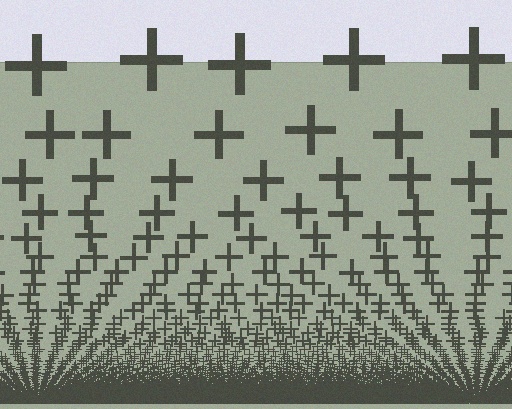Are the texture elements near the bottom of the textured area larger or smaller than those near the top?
Smaller. The gradient is inverted — elements near the bottom are smaller and denser.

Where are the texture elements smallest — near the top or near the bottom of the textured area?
Near the bottom.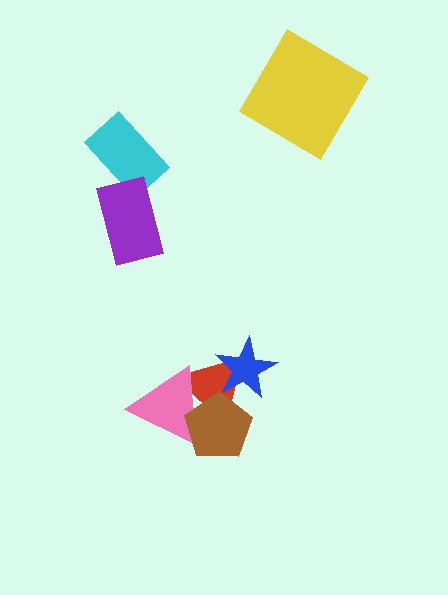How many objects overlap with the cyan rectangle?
1 object overlaps with the cyan rectangle.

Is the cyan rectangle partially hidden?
Yes, it is partially covered by another shape.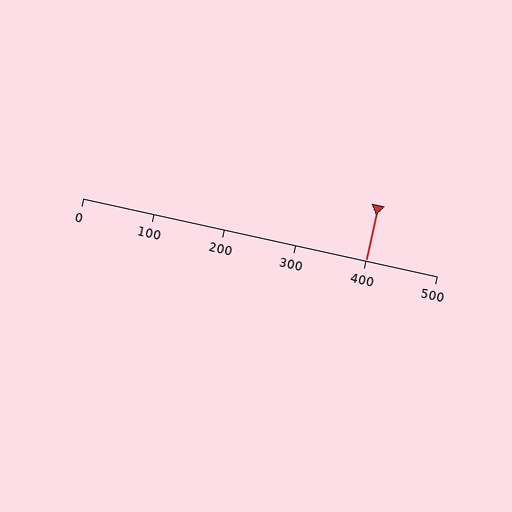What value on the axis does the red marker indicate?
The marker indicates approximately 400.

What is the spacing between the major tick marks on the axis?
The major ticks are spaced 100 apart.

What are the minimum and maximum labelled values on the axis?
The axis runs from 0 to 500.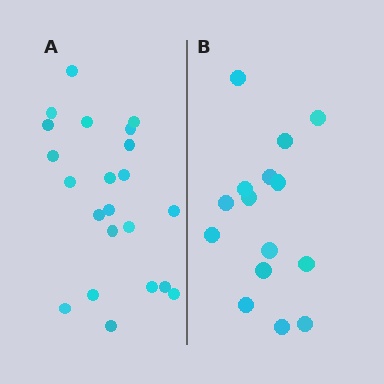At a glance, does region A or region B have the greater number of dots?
Region A (the left region) has more dots.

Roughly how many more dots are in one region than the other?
Region A has roughly 8 or so more dots than region B.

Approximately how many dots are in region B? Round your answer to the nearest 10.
About 20 dots. (The exact count is 15, which rounds to 20.)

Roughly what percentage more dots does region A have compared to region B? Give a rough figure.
About 45% more.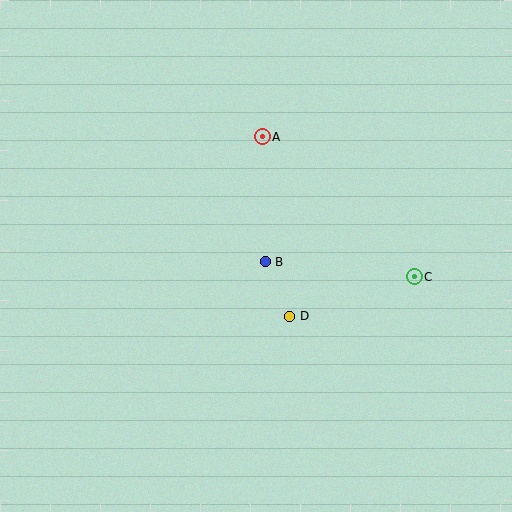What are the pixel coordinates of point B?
Point B is at (265, 262).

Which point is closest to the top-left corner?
Point A is closest to the top-left corner.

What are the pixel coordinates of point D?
Point D is at (290, 316).